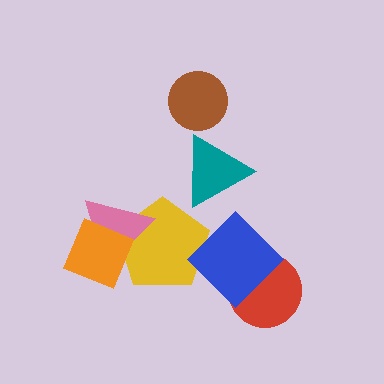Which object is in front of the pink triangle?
The orange diamond is in front of the pink triangle.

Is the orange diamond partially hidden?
No, no other shape covers it.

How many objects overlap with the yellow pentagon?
3 objects overlap with the yellow pentagon.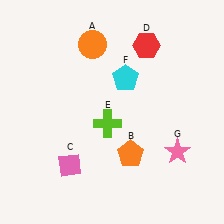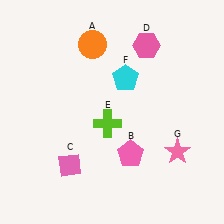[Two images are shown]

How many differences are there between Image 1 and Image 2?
There are 2 differences between the two images.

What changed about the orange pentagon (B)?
In Image 1, B is orange. In Image 2, it changed to pink.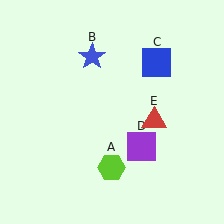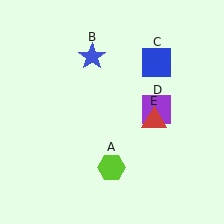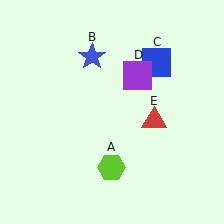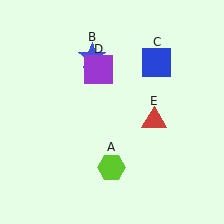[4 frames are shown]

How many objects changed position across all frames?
1 object changed position: purple square (object D).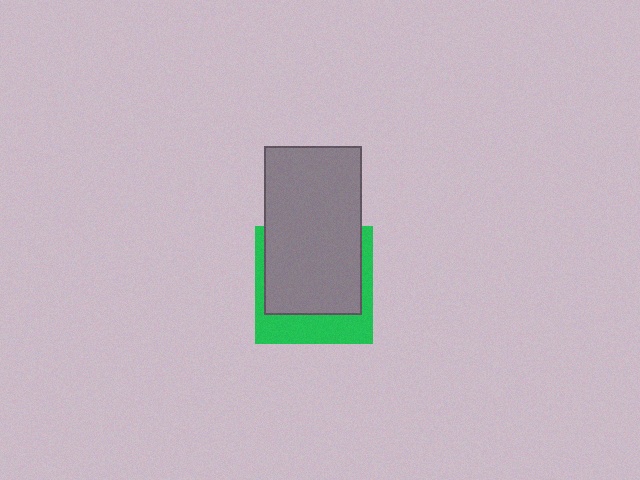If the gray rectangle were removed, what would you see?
You would see the complete green square.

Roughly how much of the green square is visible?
A small part of it is visible (roughly 37%).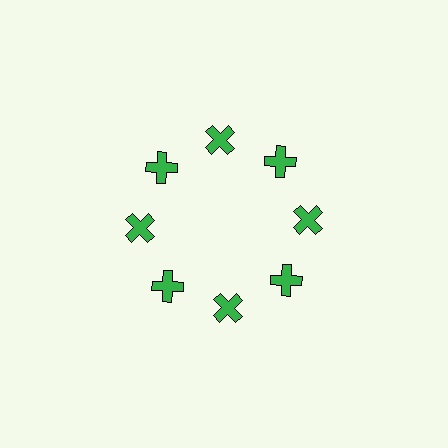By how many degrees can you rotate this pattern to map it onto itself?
The pattern maps onto itself every 45 degrees of rotation.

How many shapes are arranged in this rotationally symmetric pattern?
There are 8 shapes, arranged in 8 groups of 1.